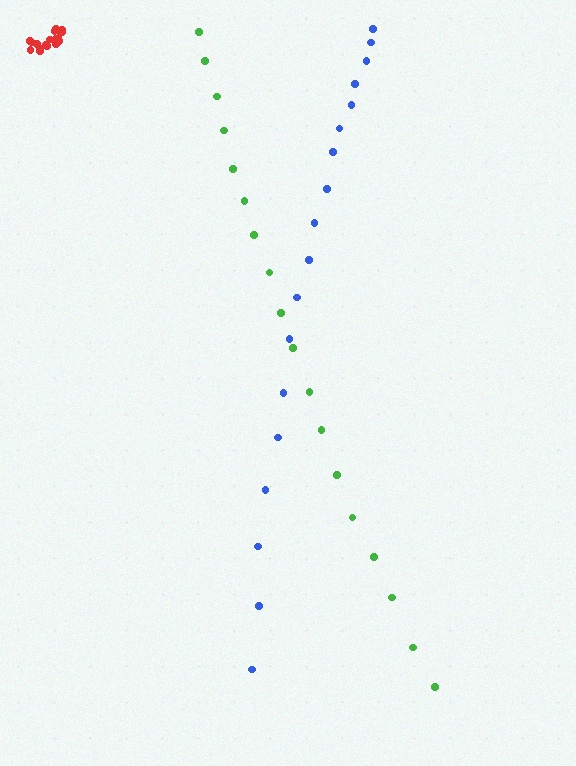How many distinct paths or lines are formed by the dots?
There are 3 distinct paths.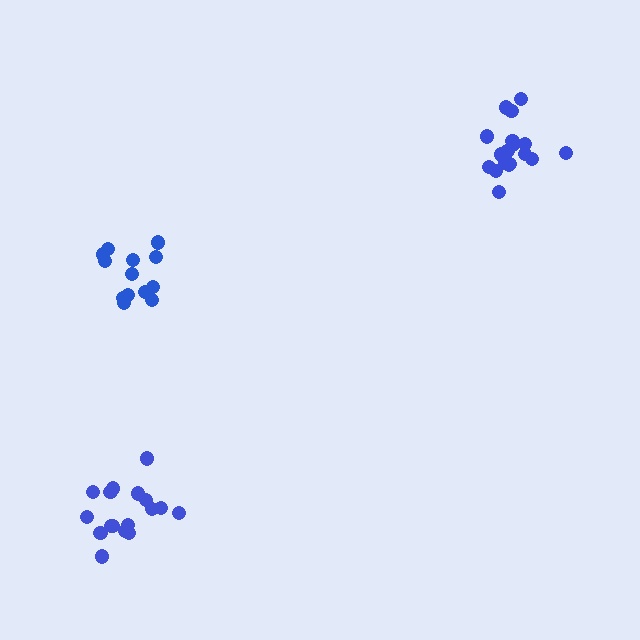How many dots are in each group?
Group 1: 13 dots, Group 2: 18 dots, Group 3: 17 dots (48 total).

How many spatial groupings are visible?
There are 3 spatial groupings.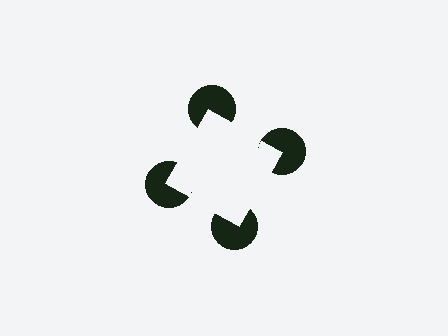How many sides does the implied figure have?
4 sides.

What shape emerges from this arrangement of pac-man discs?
An illusory square — its edges are inferred from the aligned wedge cuts in the pac-man discs, not physically drawn.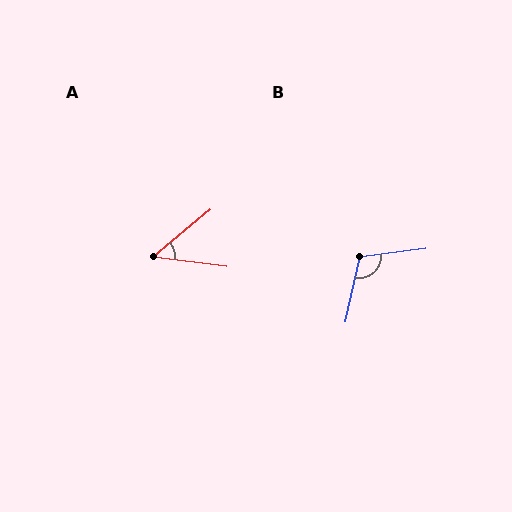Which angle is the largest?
B, at approximately 109 degrees.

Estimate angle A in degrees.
Approximately 47 degrees.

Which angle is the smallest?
A, at approximately 47 degrees.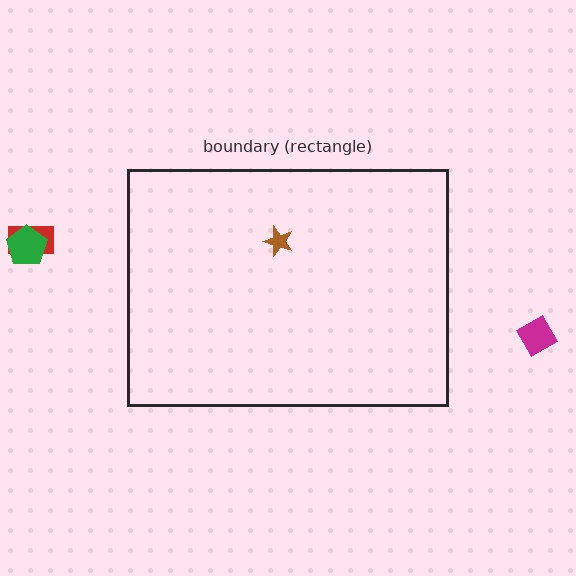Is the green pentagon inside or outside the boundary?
Outside.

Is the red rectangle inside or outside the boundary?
Outside.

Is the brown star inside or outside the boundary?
Inside.